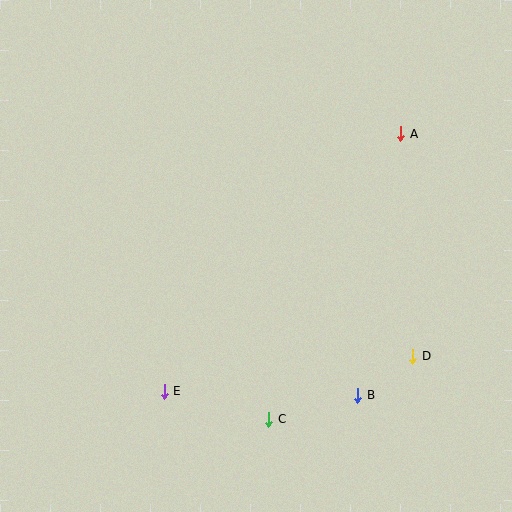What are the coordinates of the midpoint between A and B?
The midpoint between A and B is at (379, 265).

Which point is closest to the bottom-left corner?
Point E is closest to the bottom-left corner.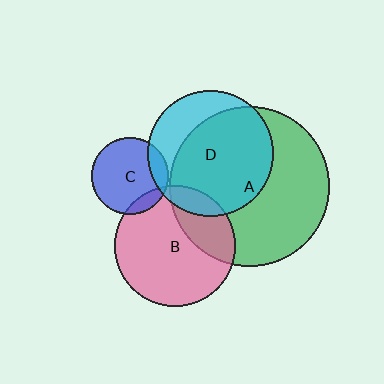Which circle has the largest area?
Circle A (green).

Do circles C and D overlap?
Yes.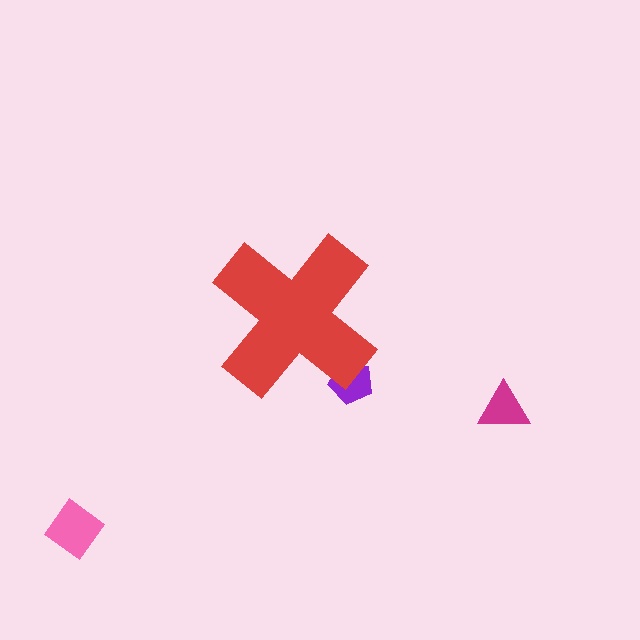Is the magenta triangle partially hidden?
No, the magenta triangle is fully visible.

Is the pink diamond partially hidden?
No, the pink diamond is fully visible.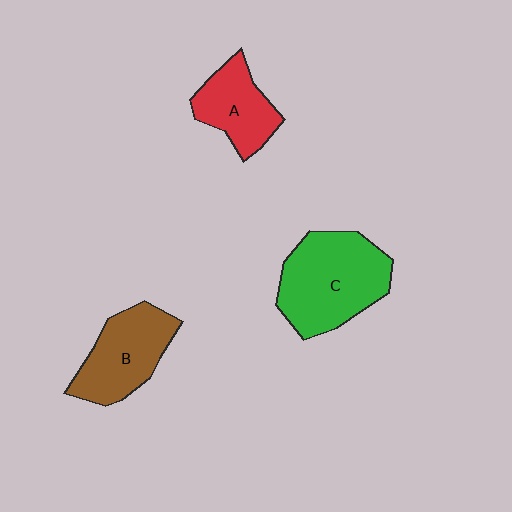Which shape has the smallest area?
Shape A (red).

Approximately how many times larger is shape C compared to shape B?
Approximately 1.4 times.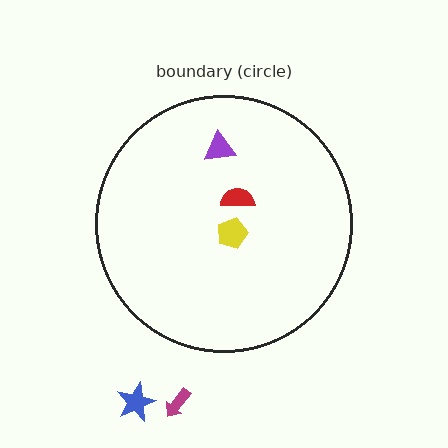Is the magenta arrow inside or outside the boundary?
Outside.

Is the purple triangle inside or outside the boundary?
Inside.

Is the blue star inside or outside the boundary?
Outside.